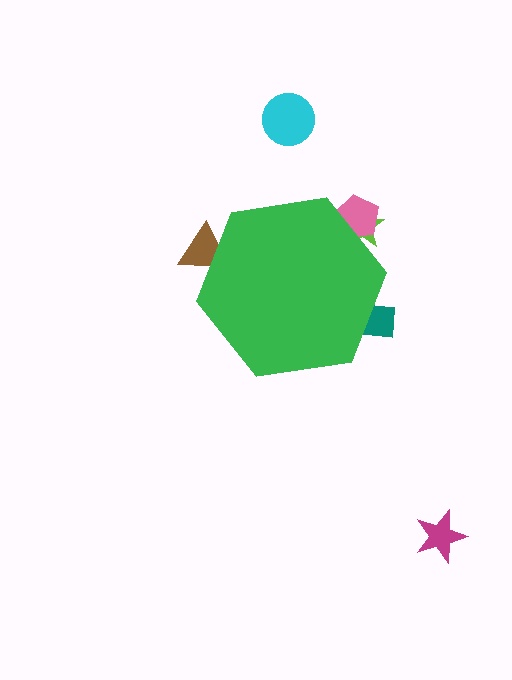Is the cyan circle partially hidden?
No, the cyan circle is fully visible.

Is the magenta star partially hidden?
No, the magenta star is fully visible.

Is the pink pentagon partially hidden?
Yes, the pink pentagon is partially hidden behind the green hexagon.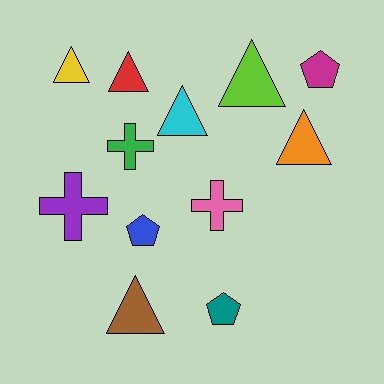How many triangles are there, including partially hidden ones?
There are 6 triangles.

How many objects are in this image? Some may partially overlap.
There are 12 objects.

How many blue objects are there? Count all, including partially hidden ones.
There is 1 blue object.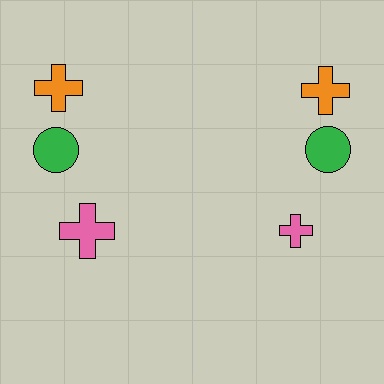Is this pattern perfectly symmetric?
No, the pattern is not perfectly symmetric. The pink cross on the right side has a different size than its mirror counterpart.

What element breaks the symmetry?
The pink cross on the right side has a different size than its mirror counterpart.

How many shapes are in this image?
There are 6 shapes in this image.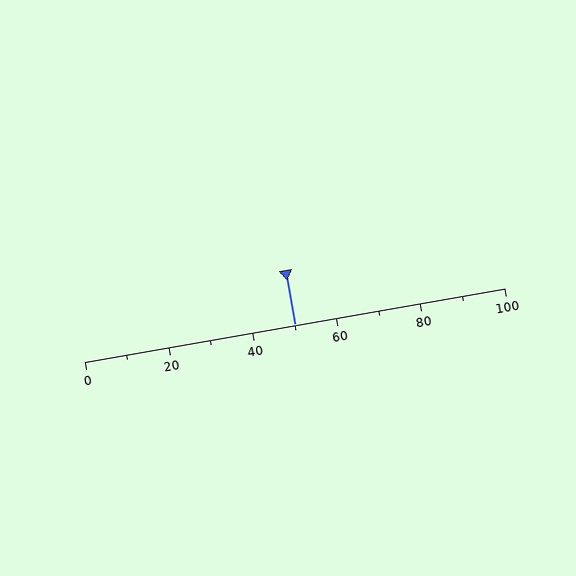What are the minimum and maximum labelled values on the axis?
The axis runs from 0 to 100.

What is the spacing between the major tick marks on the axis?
The major ticks are spaced 20 apart.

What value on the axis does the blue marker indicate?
The marker indicates approximately 50.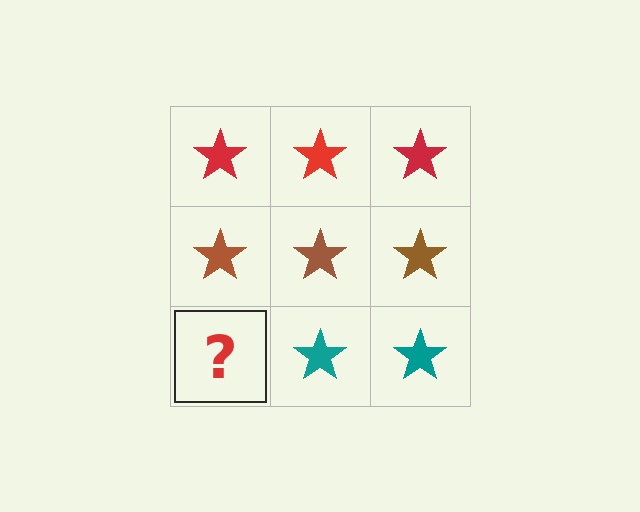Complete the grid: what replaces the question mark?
The question mark should be replaced with a teal star.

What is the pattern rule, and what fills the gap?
The rule is that each row has a consistent color. The gap should be filled with a teal star.